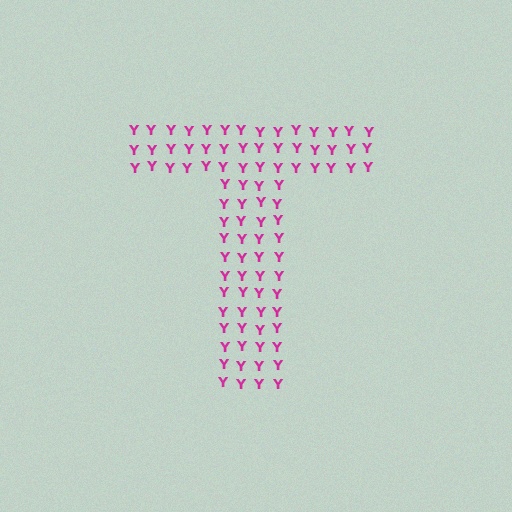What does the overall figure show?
The overall figure shows the letter T.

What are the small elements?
The small elements are letter Y's.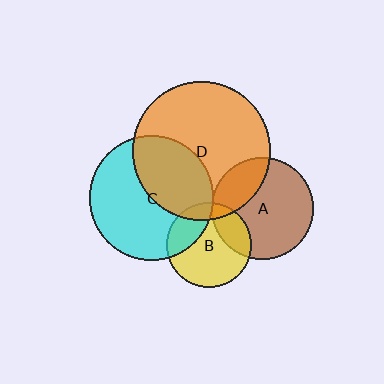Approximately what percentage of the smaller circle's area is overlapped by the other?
Approximately 5%.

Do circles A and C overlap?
Yes.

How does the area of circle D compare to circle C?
Approximately 1.2 times.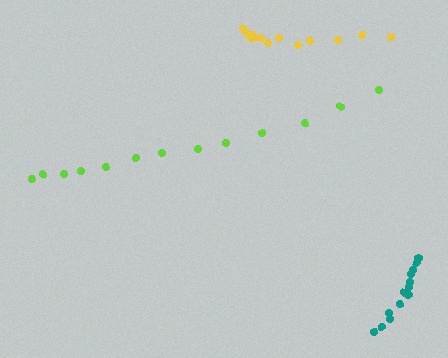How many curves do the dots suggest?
There are 3 distinct paths.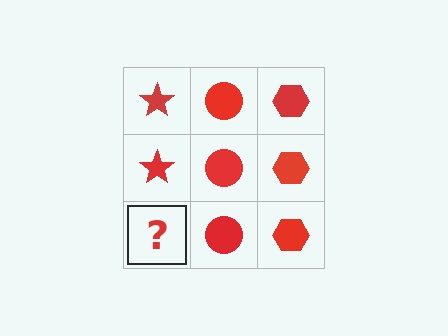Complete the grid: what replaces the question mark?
The question mark should be replaced with a red star.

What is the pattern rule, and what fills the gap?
The rule is that each column has a consistent shape. The gap should be filled with a red star.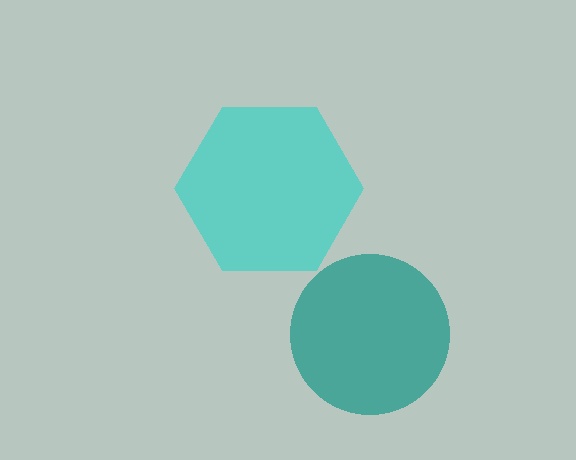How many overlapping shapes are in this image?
There are 2 overlapping shapes in the image.